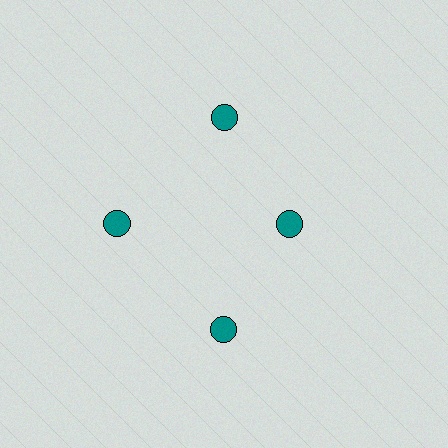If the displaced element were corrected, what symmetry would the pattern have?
It would have 4-fold rotational symmetry — the pattern would map onto itself every 90 degrees.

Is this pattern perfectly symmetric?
No. The 4 teal circles are arranged in a ring, but one element near the 3 o'clock position is pulled inward toward the center, breaking the 4-fold rotational symmetry.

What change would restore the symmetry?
The symmetry would be restored by moving it outward, back onto the ring so that all 4 circles sit at equal angles and equal distance from the center.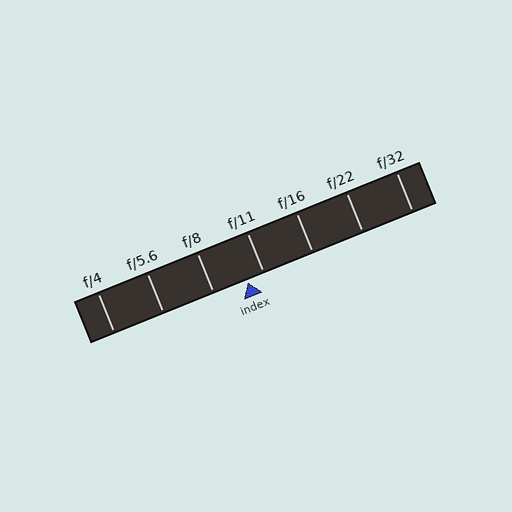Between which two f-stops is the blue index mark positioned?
The index mark is between f/8 and f/11.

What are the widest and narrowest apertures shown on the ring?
The widest aperture shown is f/4 and the narrowest is f/32.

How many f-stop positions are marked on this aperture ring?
There are 7 f-stop positions marked.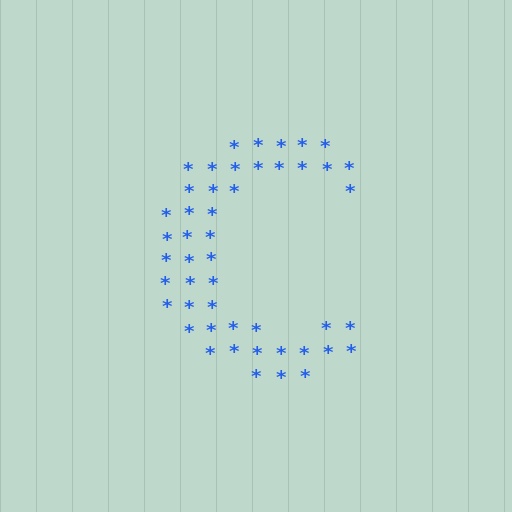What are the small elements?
The small elements are asterisks.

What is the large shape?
The large shape is the letter C.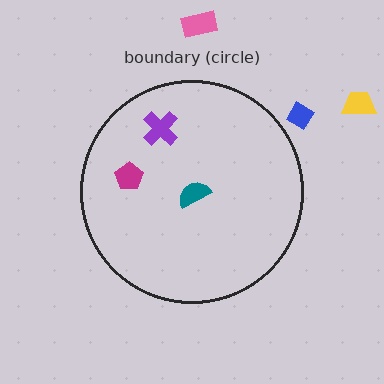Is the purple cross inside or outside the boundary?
Inside.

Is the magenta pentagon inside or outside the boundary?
Inside.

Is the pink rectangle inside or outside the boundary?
Outside.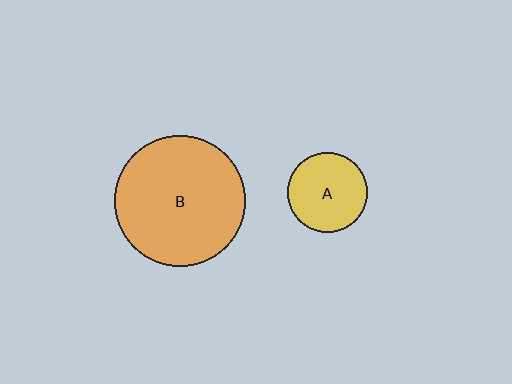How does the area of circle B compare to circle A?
Approximately 2.7 times.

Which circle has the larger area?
Circle B (orange).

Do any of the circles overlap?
No, none of the circles overlap.